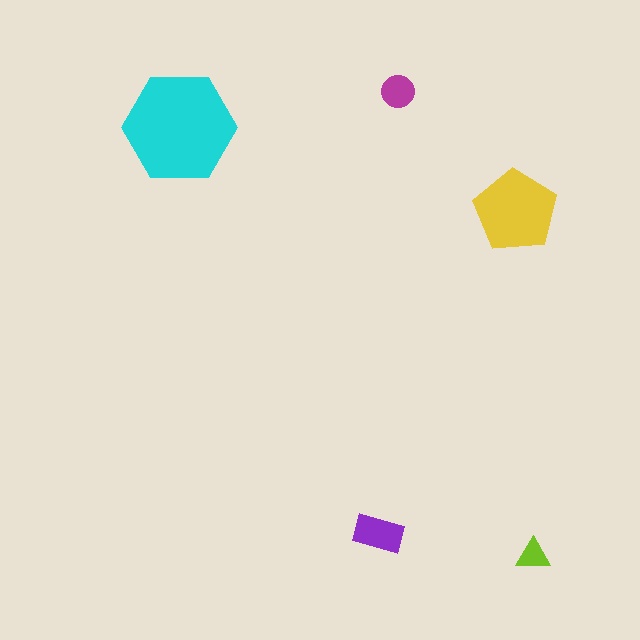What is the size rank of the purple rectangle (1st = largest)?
3rd.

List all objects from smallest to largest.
The lime triangle, the magenta circle, the purple rectangle, the yellow pentagon, the cyan hexagon.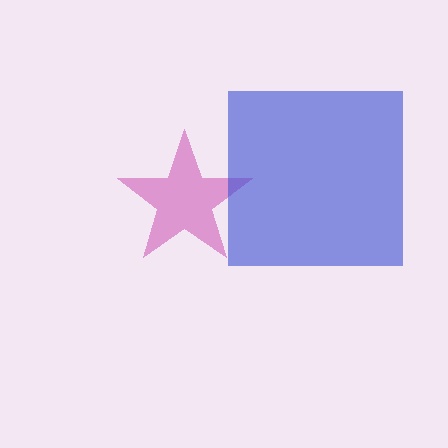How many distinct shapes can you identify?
There are 2 distinct shapes: a magenta star, a blue square.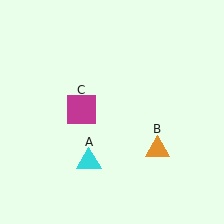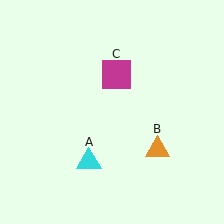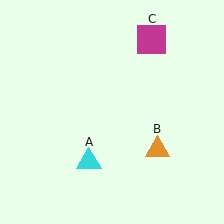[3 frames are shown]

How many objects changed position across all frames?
1 object changed position: magenta square (object C).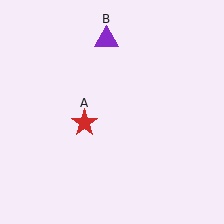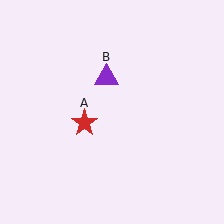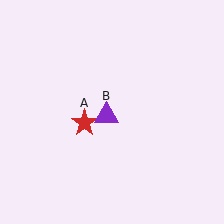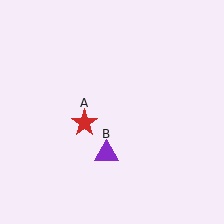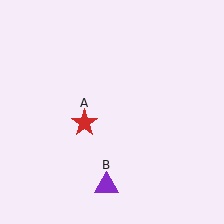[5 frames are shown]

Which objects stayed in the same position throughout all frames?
Red star (object A) remained stationary.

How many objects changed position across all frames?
1 object changed position: purple triangle (object B).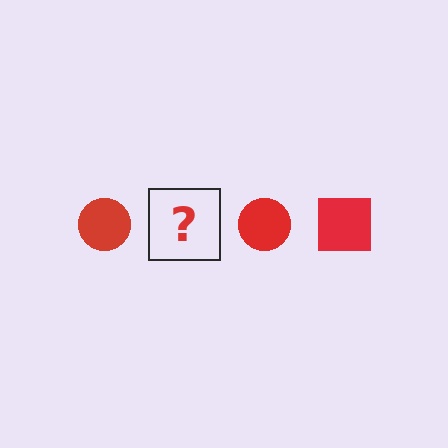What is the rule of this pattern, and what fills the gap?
The rule is that the pattern cycles through circle, square shapes in red. The gap should be filled with a red square.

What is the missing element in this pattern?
The missing element is a red square.